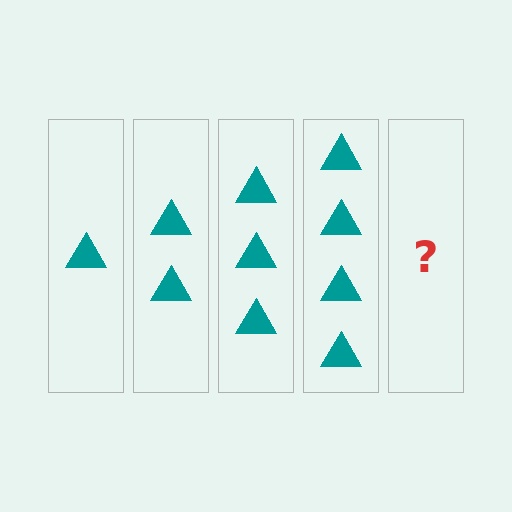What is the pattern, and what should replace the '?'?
The pattern is that each step adds one more triangle. The '?' should be 5 triangles.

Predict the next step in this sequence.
The next step is 5 triangles.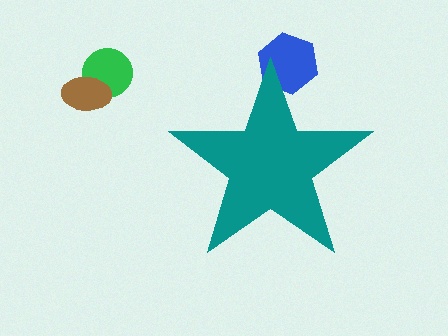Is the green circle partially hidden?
No, the green circle is fully visible.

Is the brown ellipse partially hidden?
No, the brown ellipse is fully visible.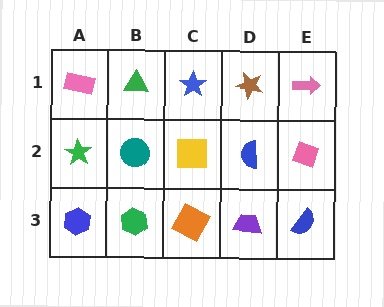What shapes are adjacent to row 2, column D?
A brown star (row 1, column D), a purple trapezoid (row 3, column D), a yellow square (row 2, column C), a pink diamond (row 2, column E).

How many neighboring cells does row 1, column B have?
3.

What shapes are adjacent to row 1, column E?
A pink diamond (row 2, column E), a brown star (row 1, column D).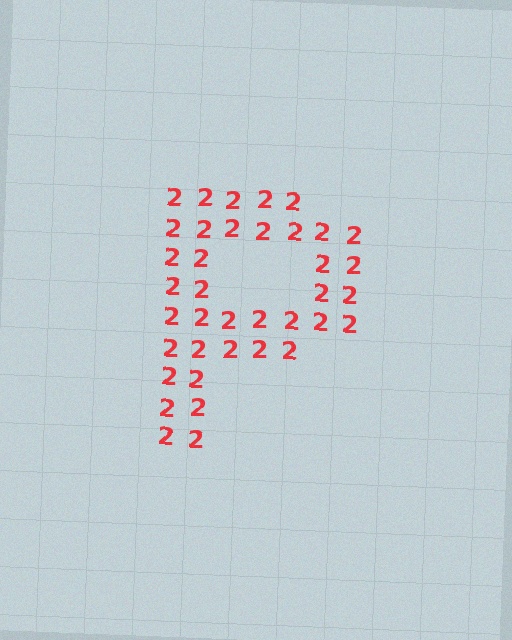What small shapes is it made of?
It is made of small digit 2's.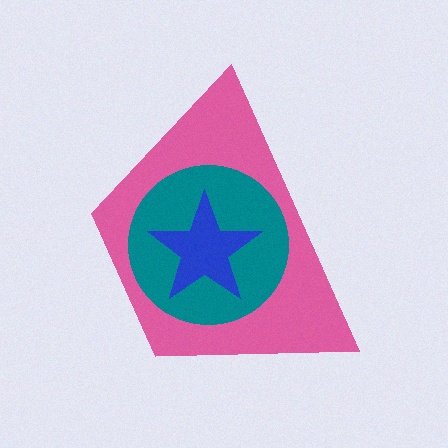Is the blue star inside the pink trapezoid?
Yes.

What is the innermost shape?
The blue star.